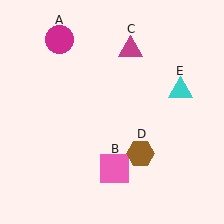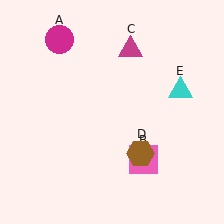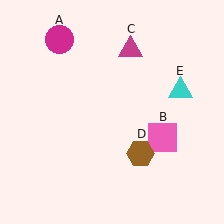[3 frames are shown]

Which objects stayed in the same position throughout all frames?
Magenta circle (object A) and magenta triangle (object C) and brown hexagon (object D) and cyan triangle (object E) remained stationary.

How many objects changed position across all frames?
1 object changed position: pink square (object B).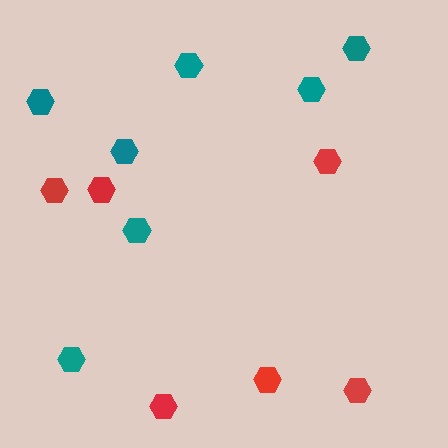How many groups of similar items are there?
There are 2 groups: one group of red hexagons (6) and one group of teal hexagons (7).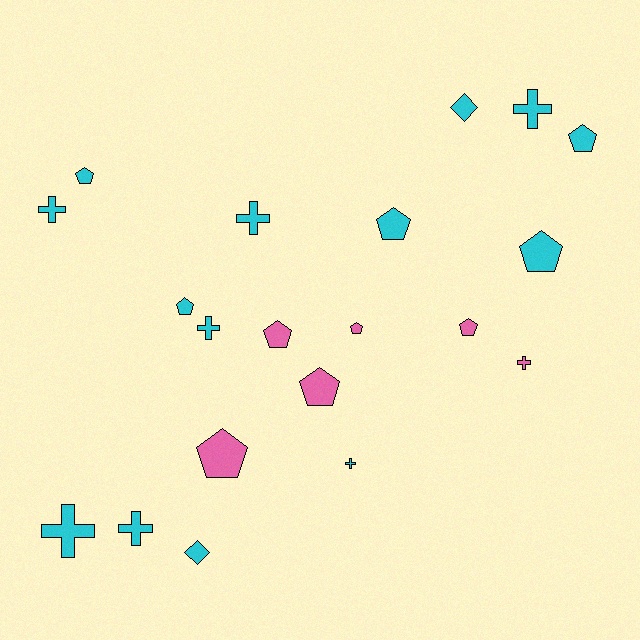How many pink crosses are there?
There is 1 pink cross.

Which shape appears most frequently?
Pentagon, with 10 objects.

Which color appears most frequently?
Cyan, with 14 objects.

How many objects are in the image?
There are 20 objects.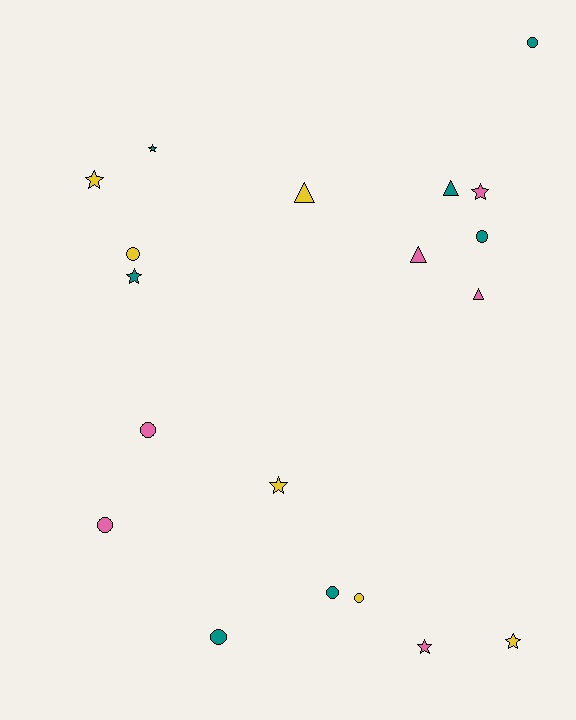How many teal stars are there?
There are 2 teal stars.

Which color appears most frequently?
Teal, with 7 objects.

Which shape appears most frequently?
Circle, with 8 objects.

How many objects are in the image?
There are 19 objects.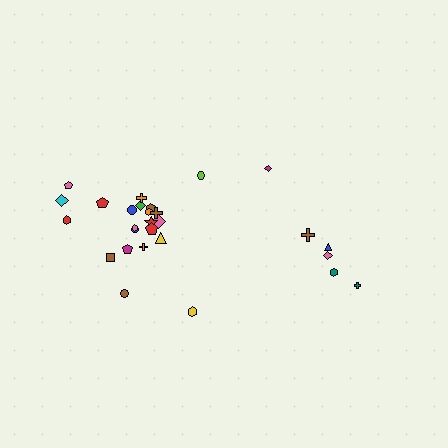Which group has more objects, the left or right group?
The left group.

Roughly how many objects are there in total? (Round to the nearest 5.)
Roughly 30 objects in total.